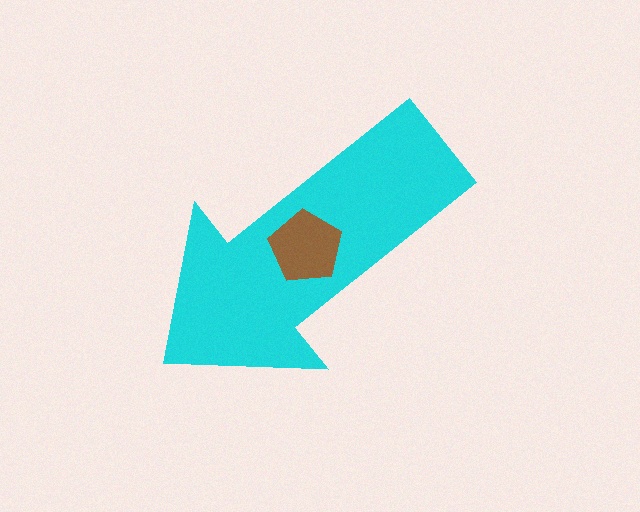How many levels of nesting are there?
2.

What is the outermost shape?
The cyan arrow.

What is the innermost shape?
The brown pentagon.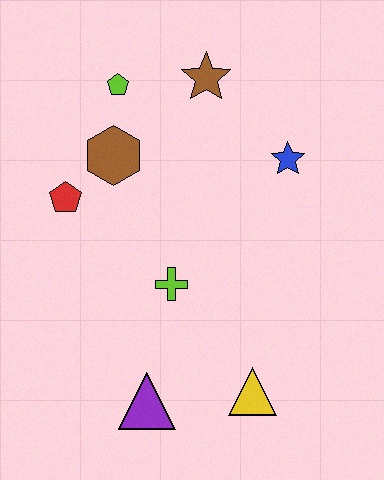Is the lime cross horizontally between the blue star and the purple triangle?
Yes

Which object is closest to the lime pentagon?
The brown hexagon is closest to the lime pentagon.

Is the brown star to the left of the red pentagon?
No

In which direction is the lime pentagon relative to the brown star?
The lime pentagon is to the left of the brown star.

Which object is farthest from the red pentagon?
The yellow triangle is farthest from the red pentagon.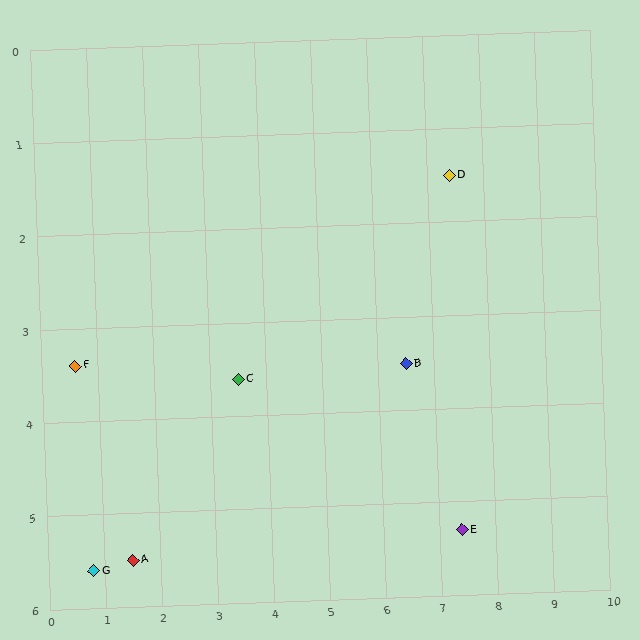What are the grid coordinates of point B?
Point B is at approximately (6.5, 3.5).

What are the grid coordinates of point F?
Point F is at approximately (0.6, 3.4).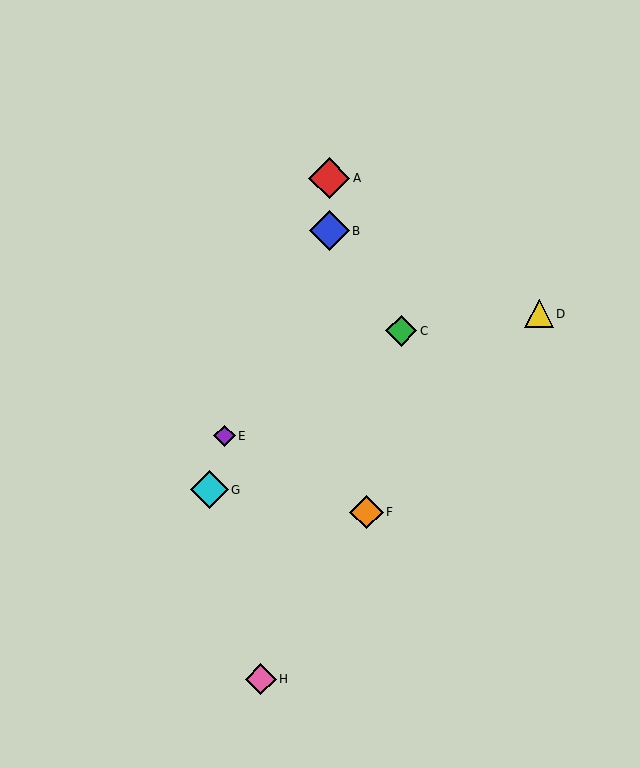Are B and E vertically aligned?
No, B is at x≈329 and E is at x≈224.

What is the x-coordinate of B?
Object B is at x≈329.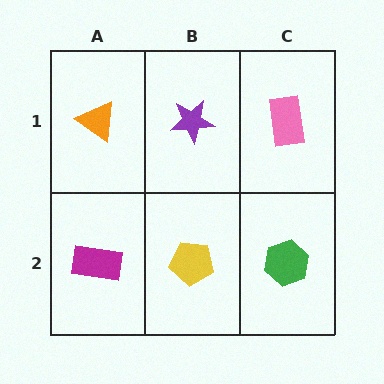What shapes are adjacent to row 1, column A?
A magenta rectangle (row 2, column A), a purple star (row 1, column B).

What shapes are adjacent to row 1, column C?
A green hexagon (row 2, column C), a purple star (row 1, column B).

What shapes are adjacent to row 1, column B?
A yellow pentagon (row 2, column B), an orange triangle (row 1, column A), a pink rectangle (row 1, column C).